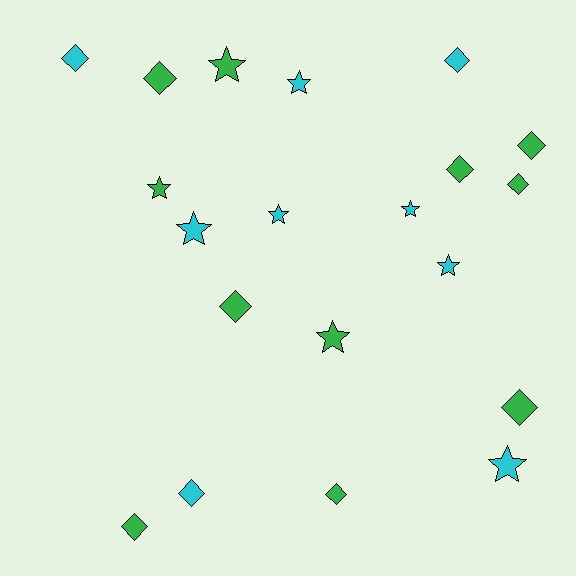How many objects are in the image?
There are 20 objects.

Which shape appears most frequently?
Diamond, with 11 objects.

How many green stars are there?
There are 3 green stars.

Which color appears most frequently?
Green, with 11 objects.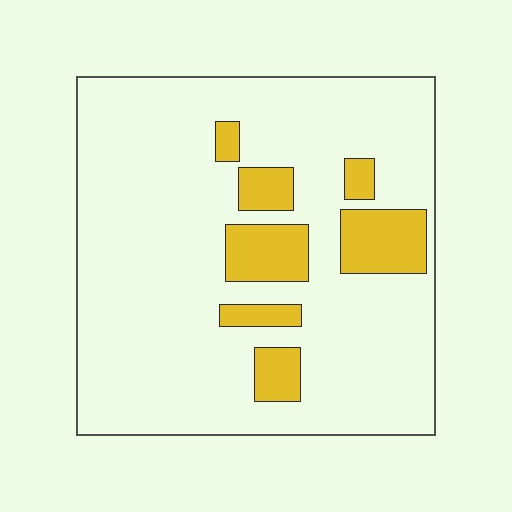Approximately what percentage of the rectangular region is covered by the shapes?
Approximately 15%.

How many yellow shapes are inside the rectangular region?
7.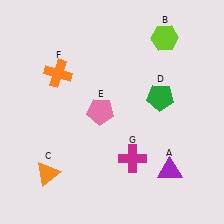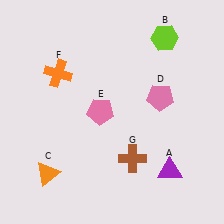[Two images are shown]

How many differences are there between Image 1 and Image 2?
There are 2 differences between the two images.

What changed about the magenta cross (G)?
In Image 1, G is magenta. In Image 2, it changed to brown.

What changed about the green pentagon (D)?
In Image 1, D is green. In Image 2, it changed to pink.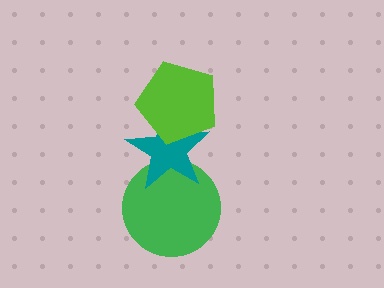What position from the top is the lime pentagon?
The lime pentagon is 1st from the top.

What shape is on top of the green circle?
The teal star is on top of the green circle.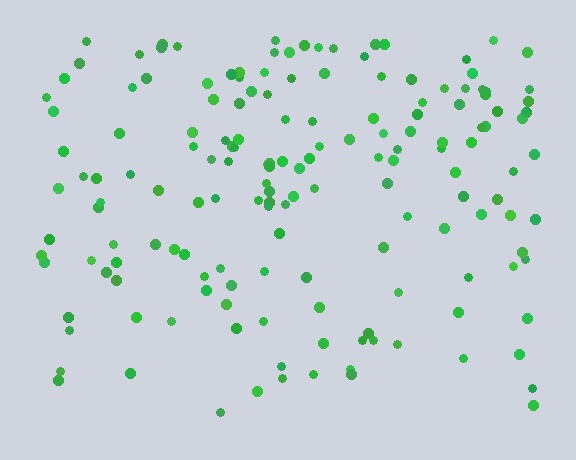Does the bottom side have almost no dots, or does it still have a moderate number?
Still a moderate number, just noticeably fewer than the top.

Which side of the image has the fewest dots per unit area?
The bottom.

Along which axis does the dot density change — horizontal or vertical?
Vertical.